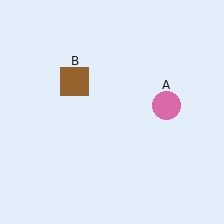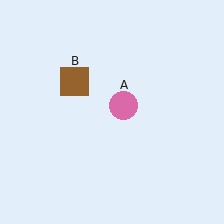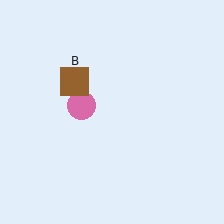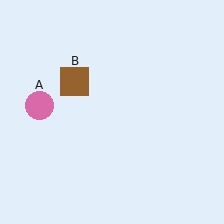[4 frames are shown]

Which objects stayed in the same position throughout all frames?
Brown square (object B) remained stationary.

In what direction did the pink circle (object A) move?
The pink circle (object A) moved left.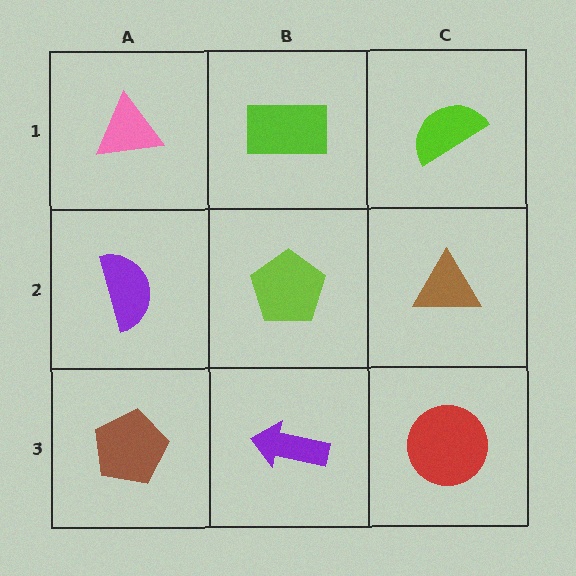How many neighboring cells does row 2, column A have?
3.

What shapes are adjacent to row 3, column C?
A brown triangle (row 2, column C), a purple arrow (row 3, column B).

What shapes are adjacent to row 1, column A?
A purple semicircle (row 2, column A), a lime rectangle (row 1, column B).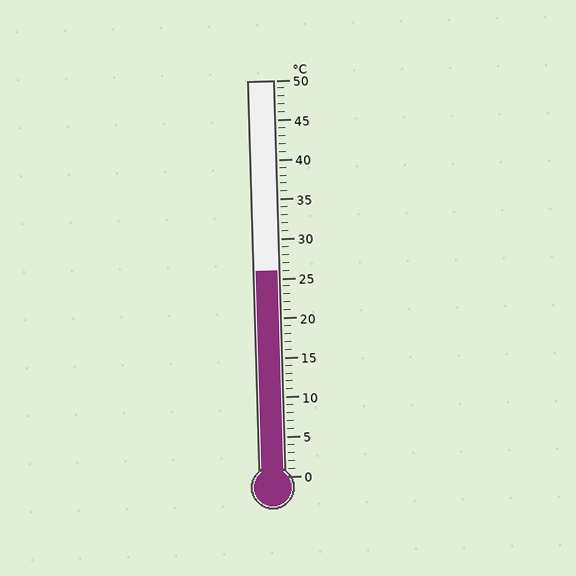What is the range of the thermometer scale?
The thermometer scale ranges from 0°C to 50°C.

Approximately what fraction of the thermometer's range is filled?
The thermometer is filled to approximately 50% of its range.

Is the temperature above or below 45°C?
The temperature is below 45°C.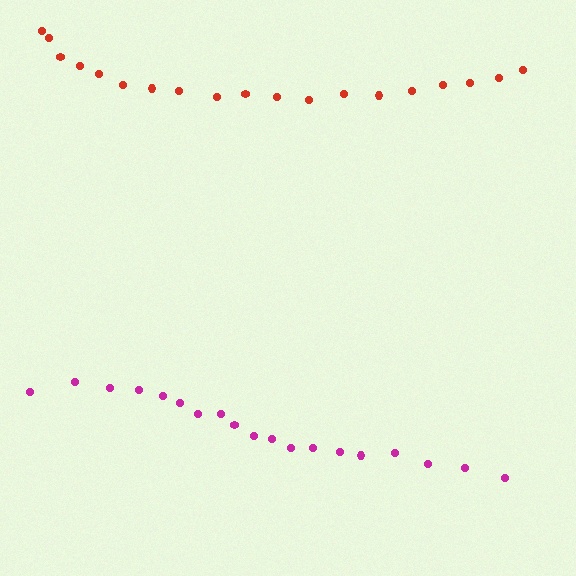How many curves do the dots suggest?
There are 2 distinct paths.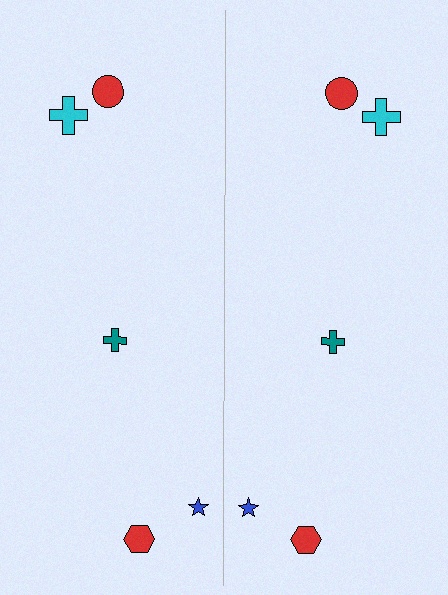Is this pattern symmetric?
Yes, this pattern has bilateral (reflection) symmetry.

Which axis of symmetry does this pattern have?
The pattern has a vertical axis of symmetry running through the center of the image.